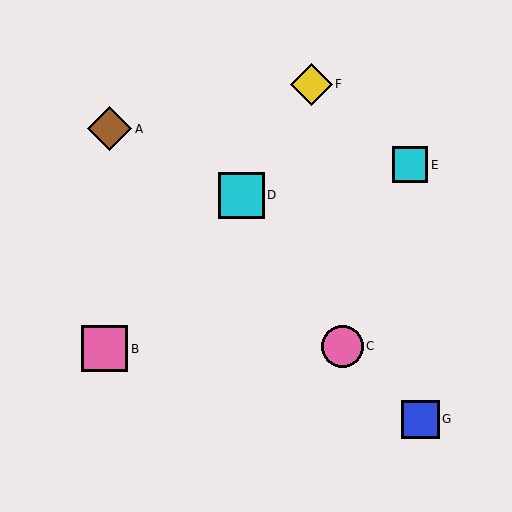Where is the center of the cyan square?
The center of the cyan square is at (241, 195).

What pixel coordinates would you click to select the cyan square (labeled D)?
Click at (241, 195) to select the cyan square D.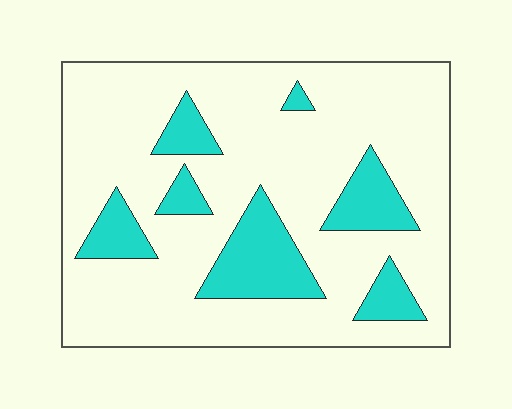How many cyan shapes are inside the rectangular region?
7.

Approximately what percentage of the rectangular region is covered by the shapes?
Approximately 20%.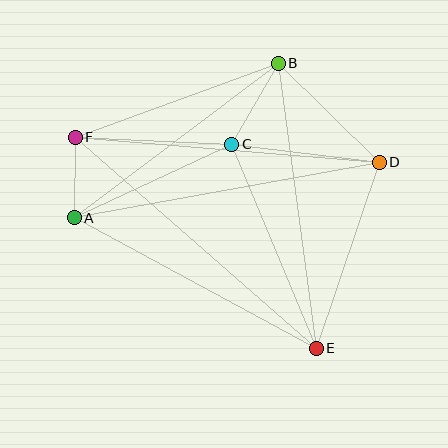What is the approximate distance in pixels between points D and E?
The distance between D and E is approximately 196 pixels.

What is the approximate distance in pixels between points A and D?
The distance between A and D is approximately 310 pixels.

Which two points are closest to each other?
Points A and F are closest to each other.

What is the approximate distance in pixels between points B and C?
The distance between B and C is approximately 94 pixels.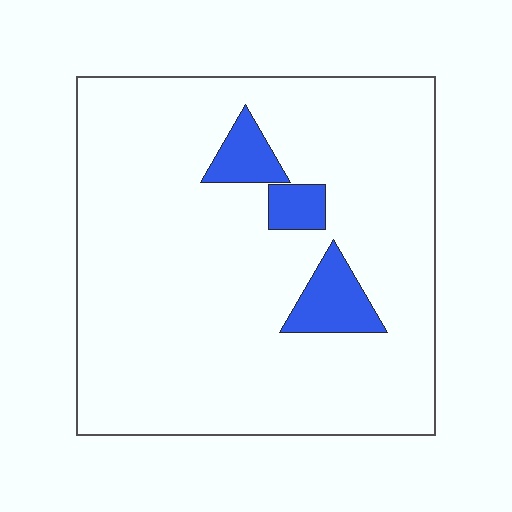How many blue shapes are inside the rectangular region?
3.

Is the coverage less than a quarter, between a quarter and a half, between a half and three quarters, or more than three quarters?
Less than a quarter.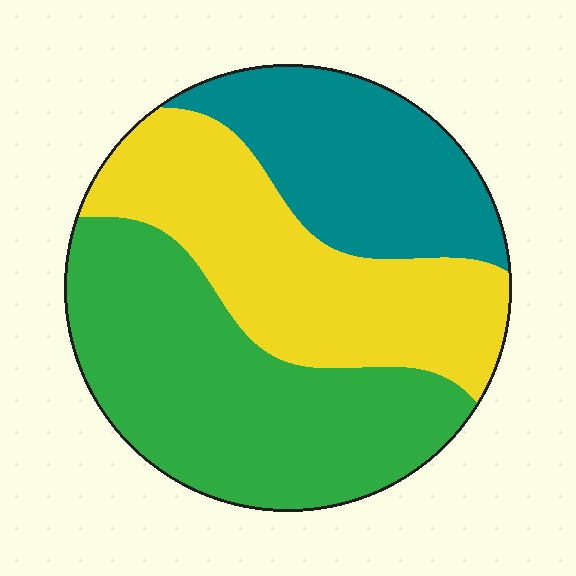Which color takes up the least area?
Teal, at roughly 25%.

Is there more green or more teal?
Green.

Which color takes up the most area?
Green, at roughly 40%.